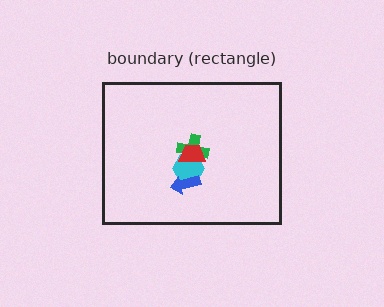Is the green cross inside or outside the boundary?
Inside.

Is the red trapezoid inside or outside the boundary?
Inside.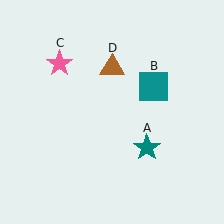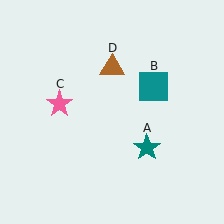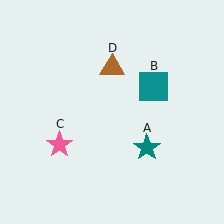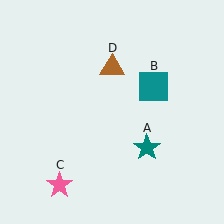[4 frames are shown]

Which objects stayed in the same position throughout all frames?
Teal star (object A) and teal square (object B) and brown triangle (object D) remained stationary.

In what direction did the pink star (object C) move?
The pink star (object C) moved down.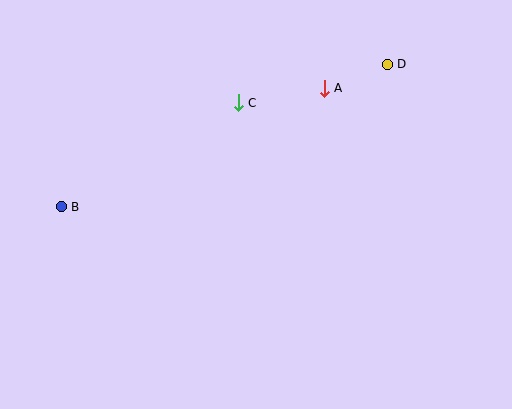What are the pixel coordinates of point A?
Point A is at (324, 88).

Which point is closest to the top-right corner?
Point D is closest to the top-right corner.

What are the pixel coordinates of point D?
Point D is at (387, 64).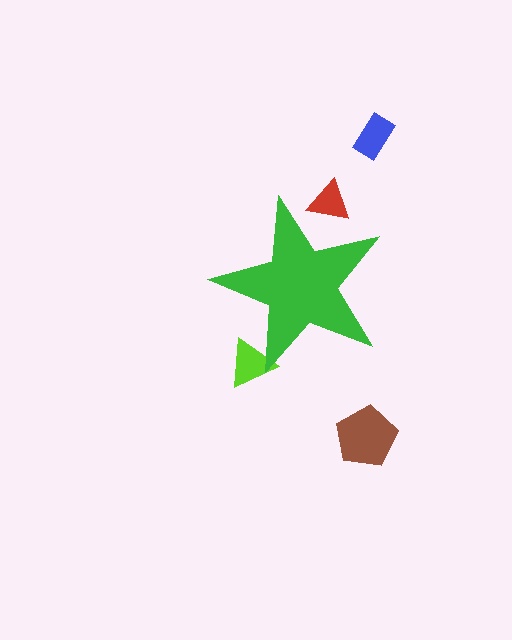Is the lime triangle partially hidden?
Yes, the lime triangle is partially hidden behind the green star.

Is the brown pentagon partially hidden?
No, the brown pentagon is fully visible.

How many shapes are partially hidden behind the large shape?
2 shapes are partially hidden.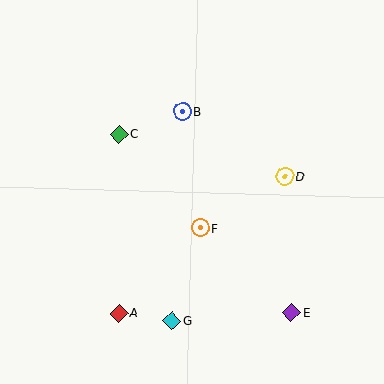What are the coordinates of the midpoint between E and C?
The midpoint between E and C is at (205, 224).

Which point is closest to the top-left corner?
Point C is closest to the top-left corner.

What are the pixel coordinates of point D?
Point D is at (285, 176).